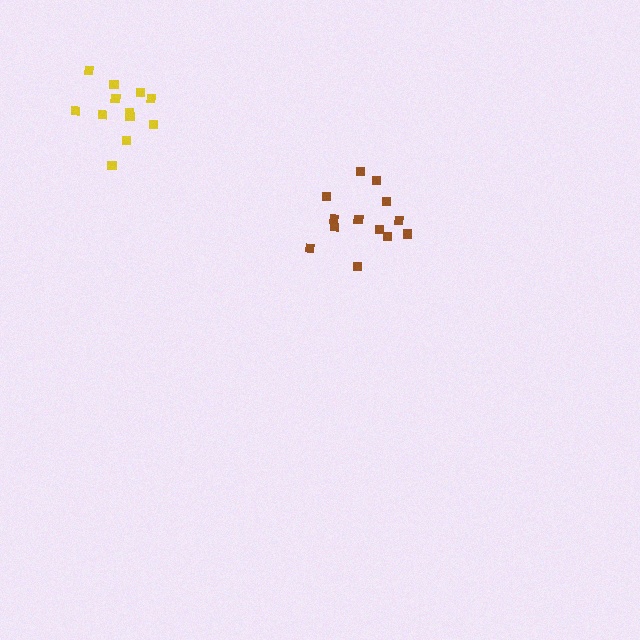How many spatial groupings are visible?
There are 2 spatial groupings.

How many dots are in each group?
Group 1: 13 dots, Group 2: 12 dots (25 total).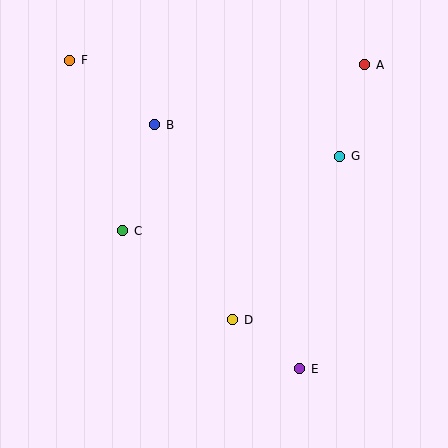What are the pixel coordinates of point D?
Point D is at (233, 320).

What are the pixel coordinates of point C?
Point C is at (123, 231).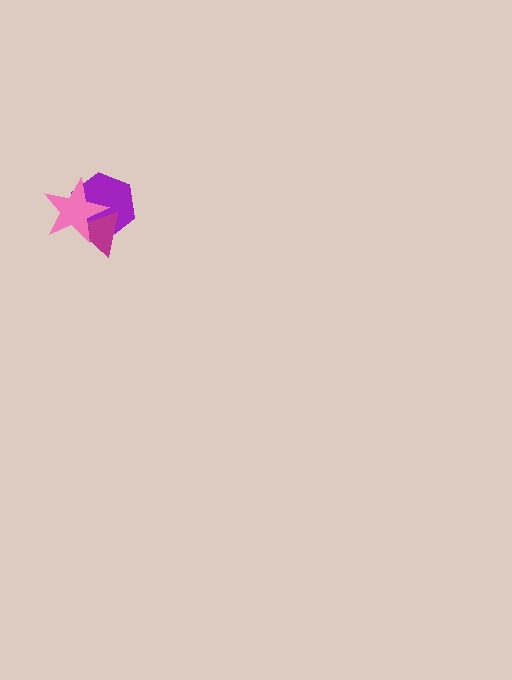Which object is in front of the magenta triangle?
The pink star is in front of the magenta triangle.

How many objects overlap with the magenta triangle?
2 objects overlap with the magenta triangle.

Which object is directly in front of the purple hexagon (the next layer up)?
The magenta triangle is directly in front of the purple hexagon.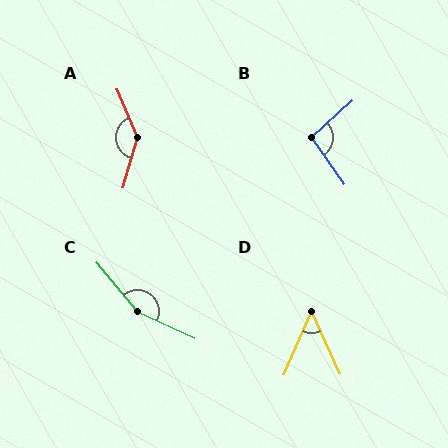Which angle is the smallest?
D, at approximately 48 degrees.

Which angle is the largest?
C, at approximately 155 degrees.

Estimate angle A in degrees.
Approximately 142 degrees.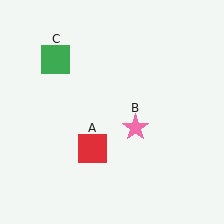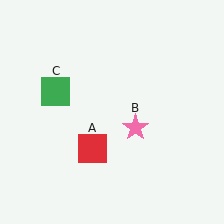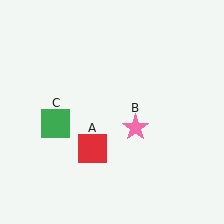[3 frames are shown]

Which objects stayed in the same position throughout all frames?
Red square (object A) and pink star (object B) remained stationary.